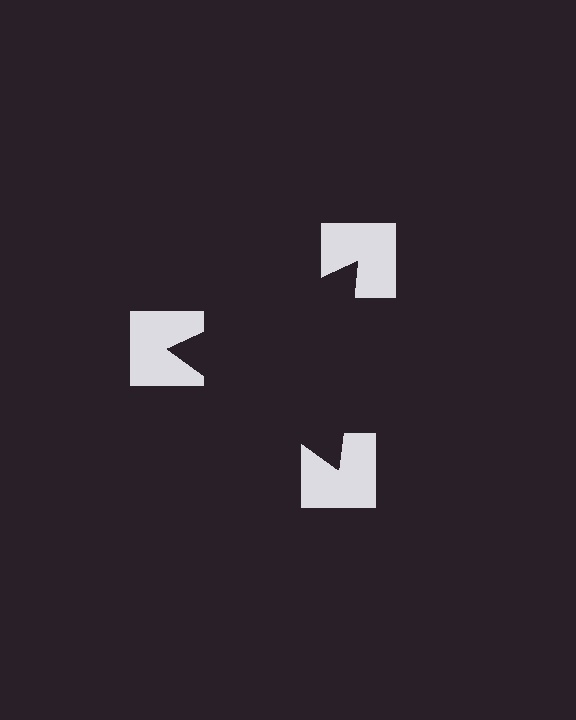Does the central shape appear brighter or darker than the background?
It typically appears slightly darker than the background, even though no actual brightness change is drawn.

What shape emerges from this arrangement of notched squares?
An illusory triangle — its edges are inferred from the aligned wedge cuts in the notched squares, not physically drawn.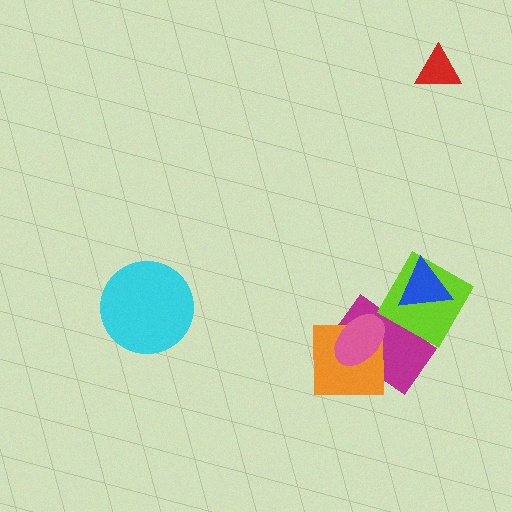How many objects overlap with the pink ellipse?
2 objects overlap with the pink ellipse.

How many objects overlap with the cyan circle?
0 objects overlap with the cyan circle.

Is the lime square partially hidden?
Yes, it is partially covered by another shape.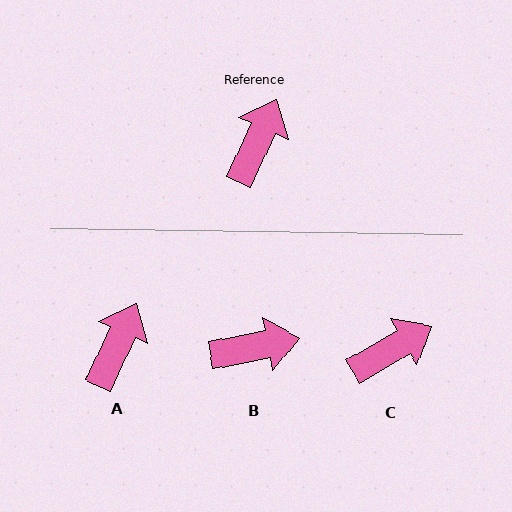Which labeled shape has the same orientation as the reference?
A.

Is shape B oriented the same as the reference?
No, it is off by about 54 degrees.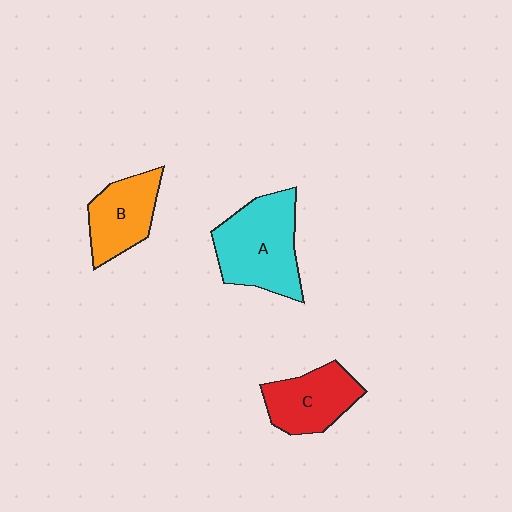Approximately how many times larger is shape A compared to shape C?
Approximately 1.4 times.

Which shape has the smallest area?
Shape B (orange).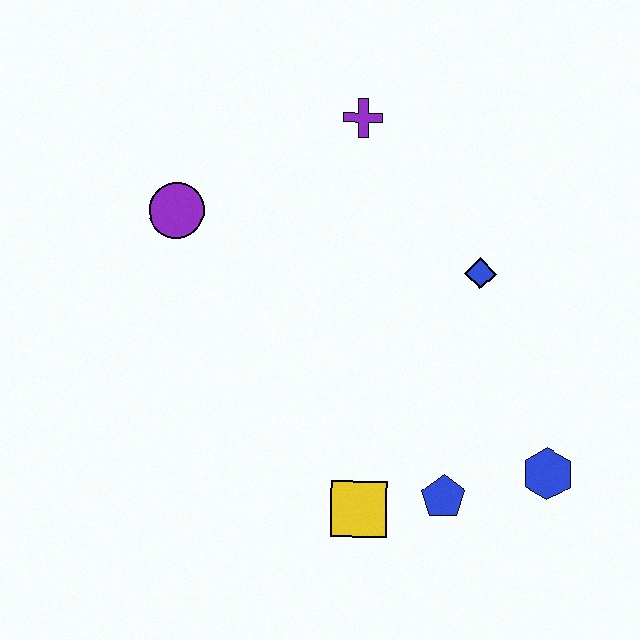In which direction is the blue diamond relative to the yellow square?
The blue diamond is above the yellow square.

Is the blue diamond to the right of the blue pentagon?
Yes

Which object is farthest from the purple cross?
The blue hexagon is farthest from the purple cross.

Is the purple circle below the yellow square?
No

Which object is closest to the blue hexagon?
The blue pentagon is closest to the blue hexagon.